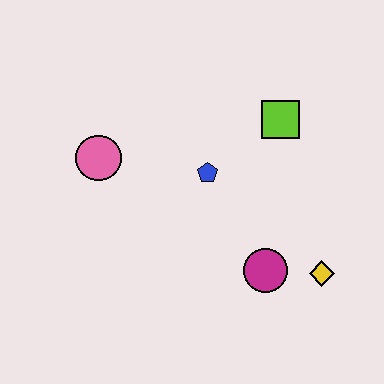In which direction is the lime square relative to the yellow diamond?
The lime square is above the yellow diamond.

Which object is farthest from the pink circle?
The yellow diamond is farthest from the pink circle.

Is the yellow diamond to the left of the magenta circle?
No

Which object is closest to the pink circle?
The blue pentagon is closest to the pink circle.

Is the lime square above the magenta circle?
Yes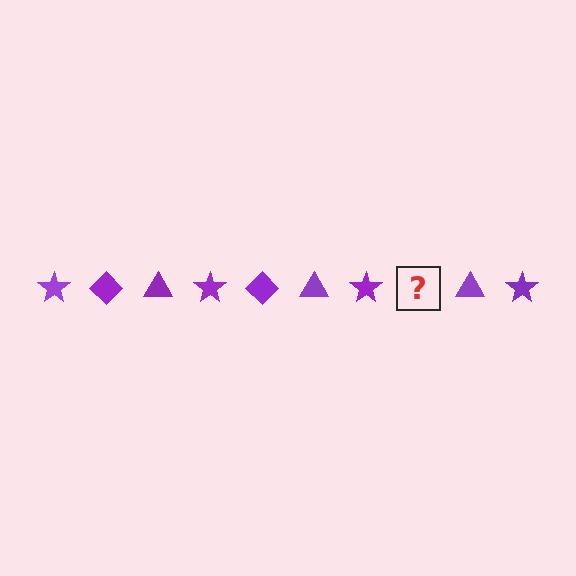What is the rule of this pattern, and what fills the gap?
The rule is that the pattern cycles through star, diamond, triangle shapes in purple. The gap should be filled with a purple diamond.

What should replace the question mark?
The question mark should be replaced with a purple diamond.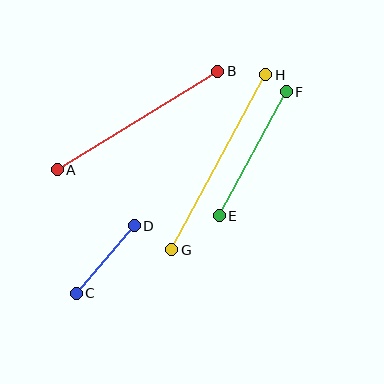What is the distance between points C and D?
The distance is approximately 89 pixels.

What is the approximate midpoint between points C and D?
The midpoint is at approximately (105, 259) pixels.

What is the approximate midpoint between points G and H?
The midpoint is at approximately (219, 162) pixels.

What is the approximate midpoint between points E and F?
The midpoint is at approximately (253, 154) pixels.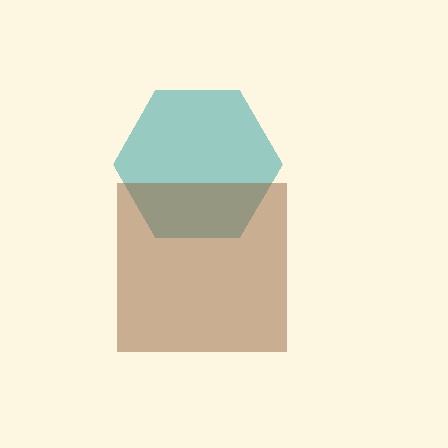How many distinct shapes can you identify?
There are 2 distinct shapes: a teal hexagon, a brown square.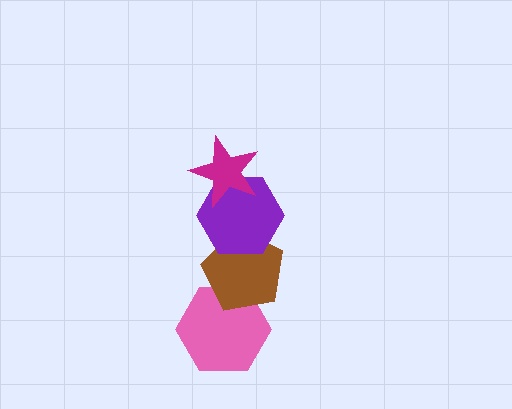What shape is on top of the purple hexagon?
The magenta star is on top of the purple hexagon.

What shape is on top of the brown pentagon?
The purple hexagon is on top of the brown pentagon.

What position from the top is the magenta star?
The magenta star is 1st from the top.